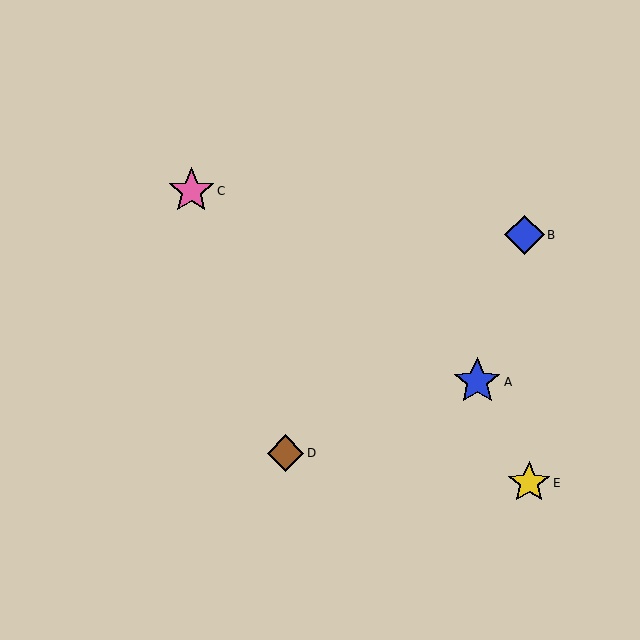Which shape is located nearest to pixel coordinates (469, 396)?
The blue star (labeled A) at (477, 382) is nearest to that location.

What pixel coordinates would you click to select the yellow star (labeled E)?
Click at (529, 483) to select the yellow star E.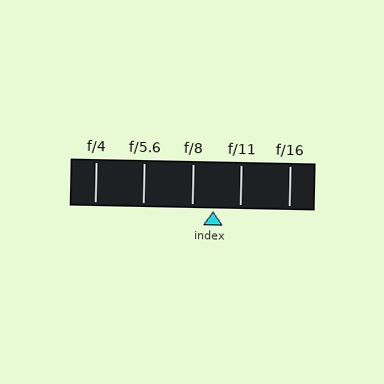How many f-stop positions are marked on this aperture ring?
There are 5 f-stop positions marked.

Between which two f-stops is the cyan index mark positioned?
The index mark is between f/8 and f/11.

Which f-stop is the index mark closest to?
The index mark is closest to f/8.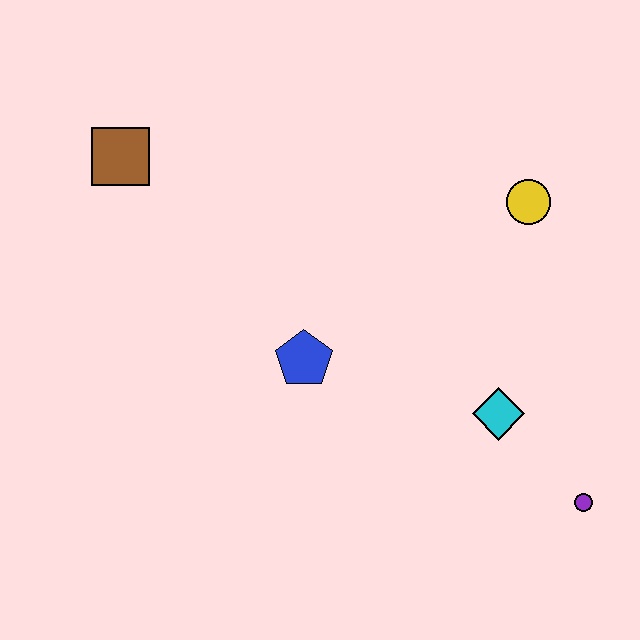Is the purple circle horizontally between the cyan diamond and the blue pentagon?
No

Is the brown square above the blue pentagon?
Yes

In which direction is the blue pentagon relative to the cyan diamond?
The blue pentagon is to the left of the cyan diamond.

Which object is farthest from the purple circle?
The brown square is farthest from the purple circle.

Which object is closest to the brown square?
The blue pentagon is closest to the brown square.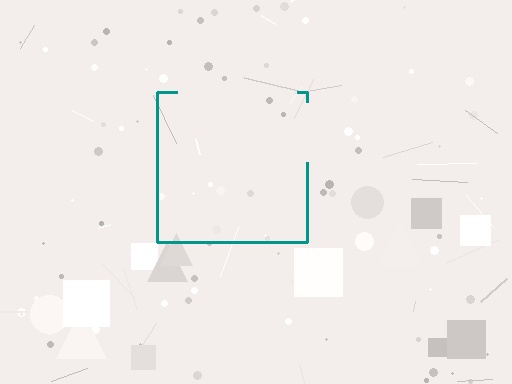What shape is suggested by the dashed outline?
The dashed outline suggests a square.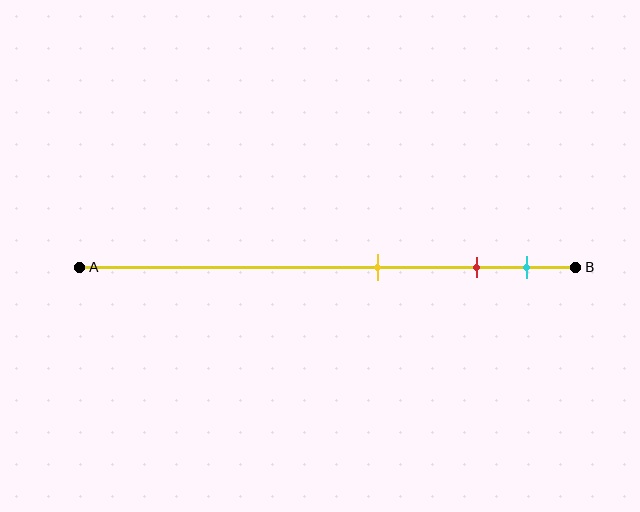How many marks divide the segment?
There are 3 marks dividing the segment.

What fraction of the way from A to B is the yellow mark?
The yellow mark is approximately 60% (0.6) of the way from A to B.